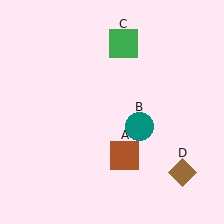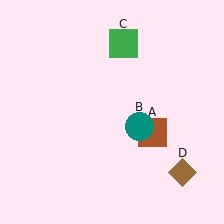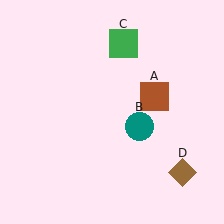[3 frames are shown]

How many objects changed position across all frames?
1 object changed position: brown square (object A).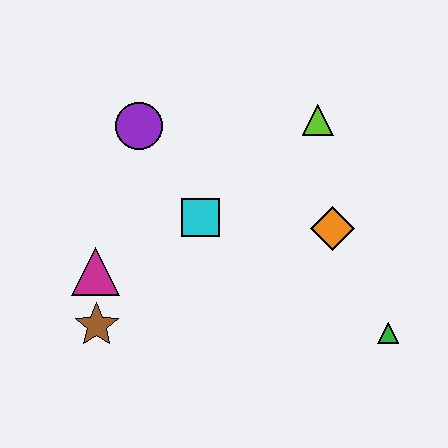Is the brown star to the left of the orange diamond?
Yes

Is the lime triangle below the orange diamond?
No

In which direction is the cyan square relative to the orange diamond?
The cyan square is to the left of the orange diamond.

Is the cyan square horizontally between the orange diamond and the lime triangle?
No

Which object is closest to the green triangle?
The orange diamond is closest to the green triangle.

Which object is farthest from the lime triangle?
The brown star is farthest from the lime triangle.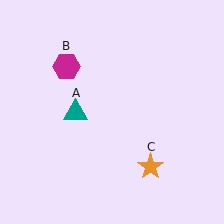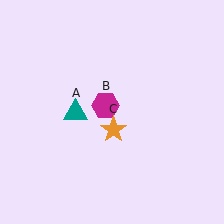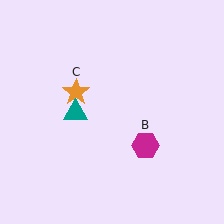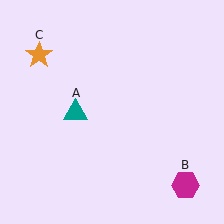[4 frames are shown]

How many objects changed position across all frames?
2 objects changed position: magenta hexagon (object B), orange star (object C).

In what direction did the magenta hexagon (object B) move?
The magenta hexagon (object B) moved down and to the right.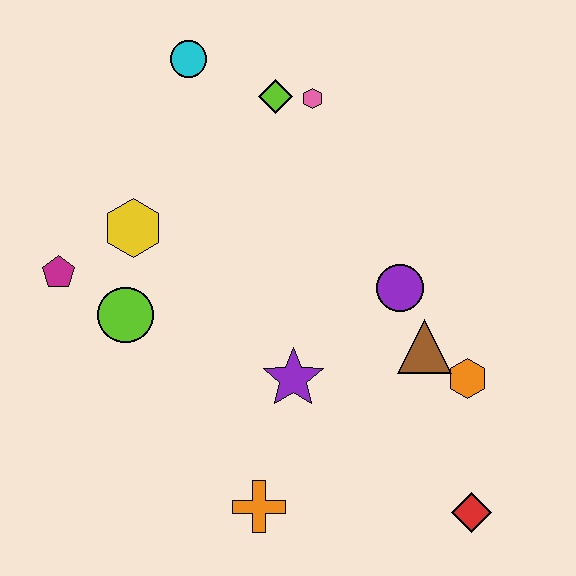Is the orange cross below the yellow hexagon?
Yes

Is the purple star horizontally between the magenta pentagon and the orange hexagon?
Yes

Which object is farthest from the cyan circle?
The red diamond is farthest from the cyan circle.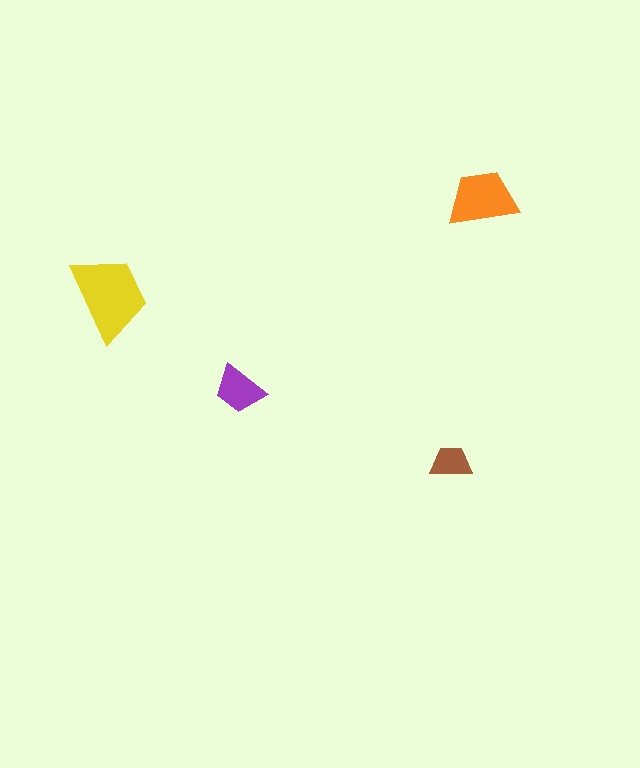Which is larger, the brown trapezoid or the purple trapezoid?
The purple one.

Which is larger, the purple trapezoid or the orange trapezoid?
The orange one.